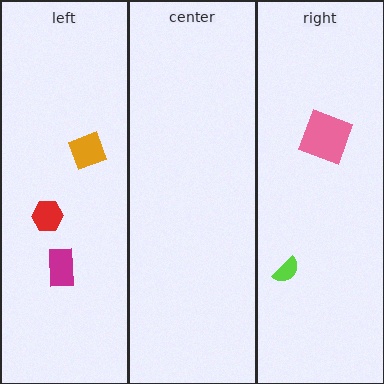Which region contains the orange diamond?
The left region.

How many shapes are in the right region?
2.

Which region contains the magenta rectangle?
The left region.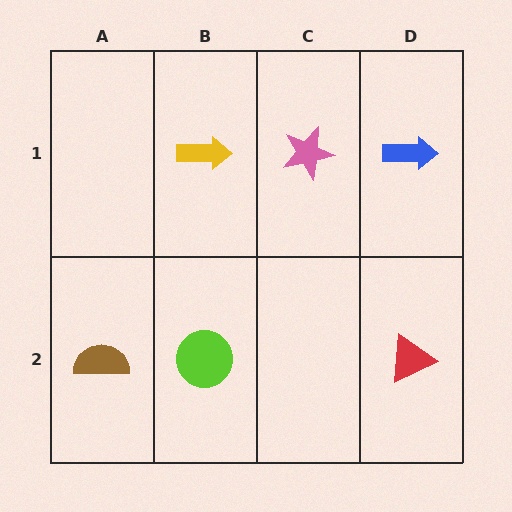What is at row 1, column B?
A yellow arrow.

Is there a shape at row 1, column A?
No, that cell is empty.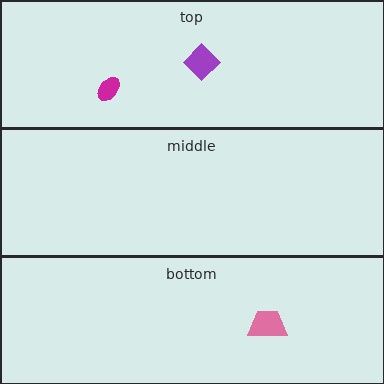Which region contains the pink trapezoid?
The bottom region.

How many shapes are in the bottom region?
1.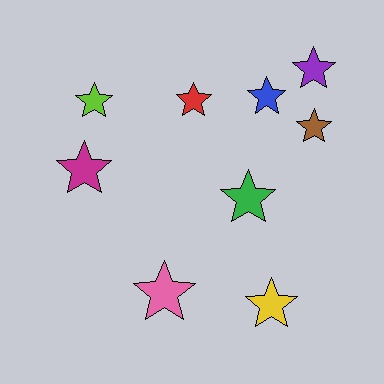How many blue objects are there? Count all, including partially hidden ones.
There is 1 blue object.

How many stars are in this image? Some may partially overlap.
There are 9 stars.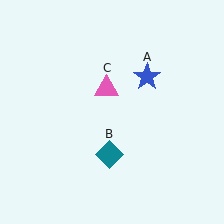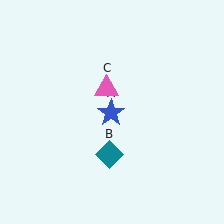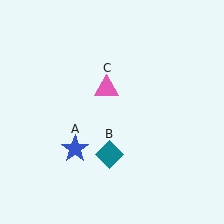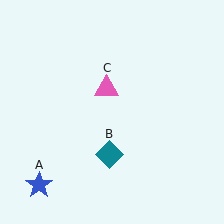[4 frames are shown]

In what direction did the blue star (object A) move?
The blue star (object A) moved down and to the left.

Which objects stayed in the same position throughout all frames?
Teal diamond (object B) and pink triangle (object C) remained stationary.